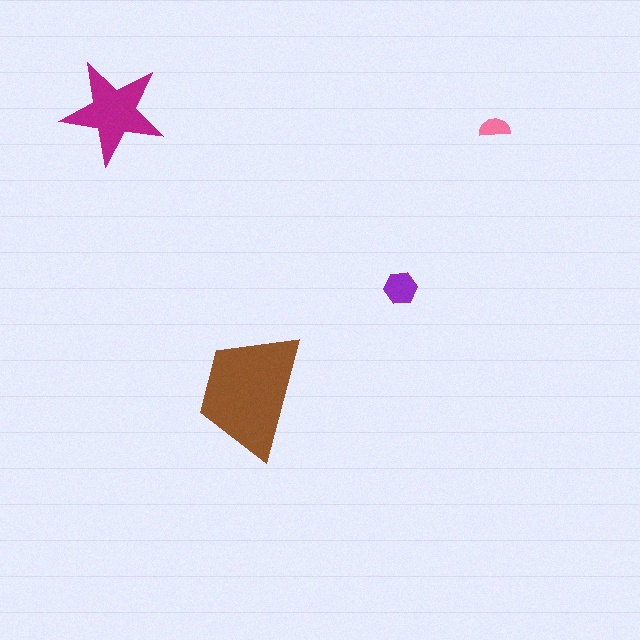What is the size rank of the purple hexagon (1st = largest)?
3rd.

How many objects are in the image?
There are 4 objects in the image.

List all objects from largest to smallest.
The brown trapezoid, the magenta star, the purple hexagon, the pink semicircle.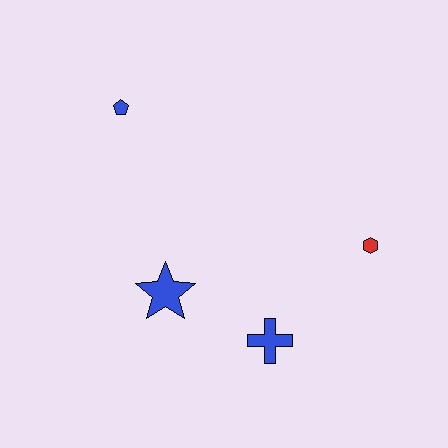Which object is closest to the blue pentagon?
The blue star is closest to the blue pentagon.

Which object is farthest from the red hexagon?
The blue pentagon is farthest from the red hexagon.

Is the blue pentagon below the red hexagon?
No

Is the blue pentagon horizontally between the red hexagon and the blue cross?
No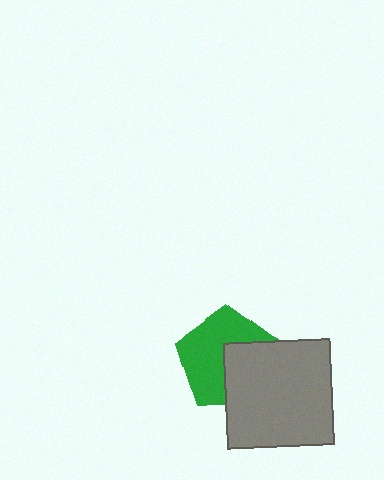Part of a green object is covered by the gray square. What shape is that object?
It is a pentagon.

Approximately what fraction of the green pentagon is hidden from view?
Roughly 40% of the green pentagon is hidden behind the gray square.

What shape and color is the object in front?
The object in front is a gray square.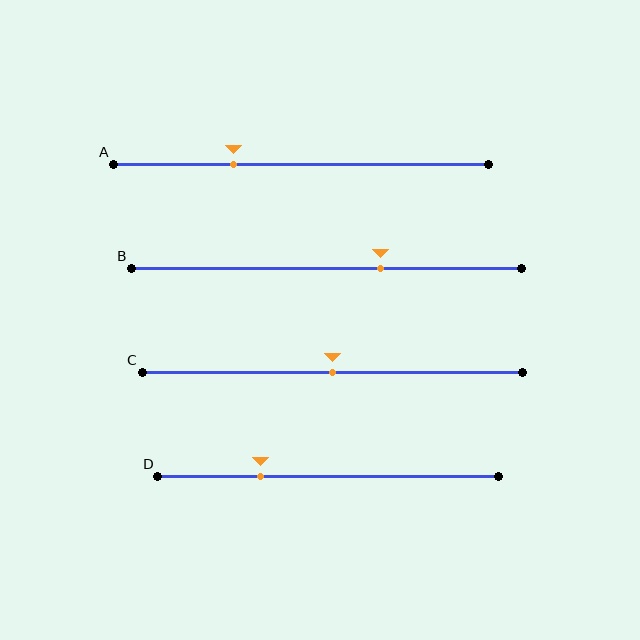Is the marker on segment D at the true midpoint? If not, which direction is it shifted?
No, the marker on segment D is shifted to the left by about 20% of the segment length.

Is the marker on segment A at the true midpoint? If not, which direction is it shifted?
No, the marker on segment A is shifted to the left by about 18% of the segment length.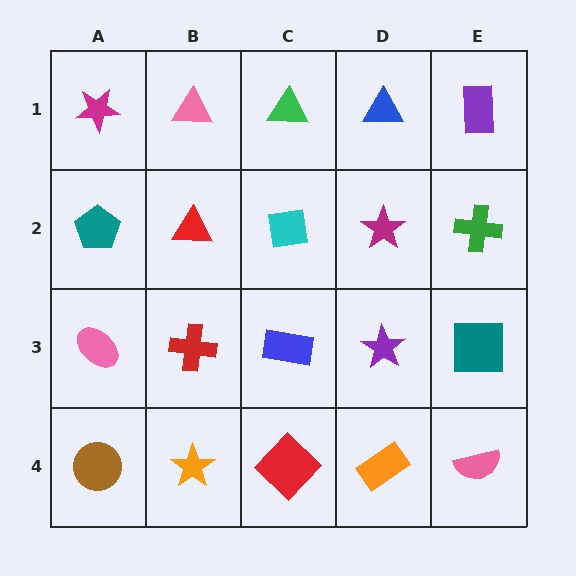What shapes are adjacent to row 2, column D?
A blue triangle (row 1, column D), a purple star (row 3, column D), a cyan square (row 2, column C), a green cross (row 2, column E).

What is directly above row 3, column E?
A green cross.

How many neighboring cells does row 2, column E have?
3.